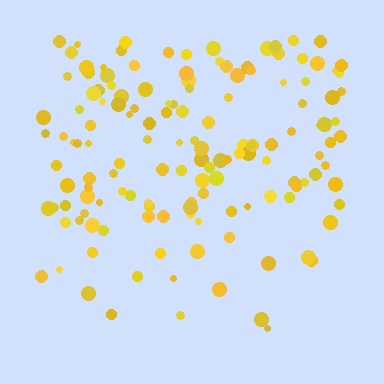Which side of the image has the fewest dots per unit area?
The bottom.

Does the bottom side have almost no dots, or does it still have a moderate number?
Still a moderate number, just noticeably fewer than the top.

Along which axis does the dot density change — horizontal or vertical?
Vertical.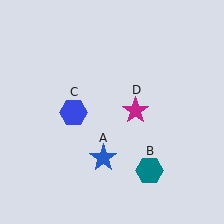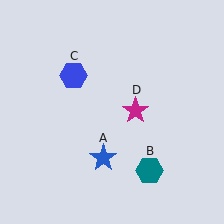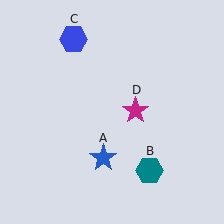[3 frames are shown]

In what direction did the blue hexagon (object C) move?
The blue hexagon (object C) moved up.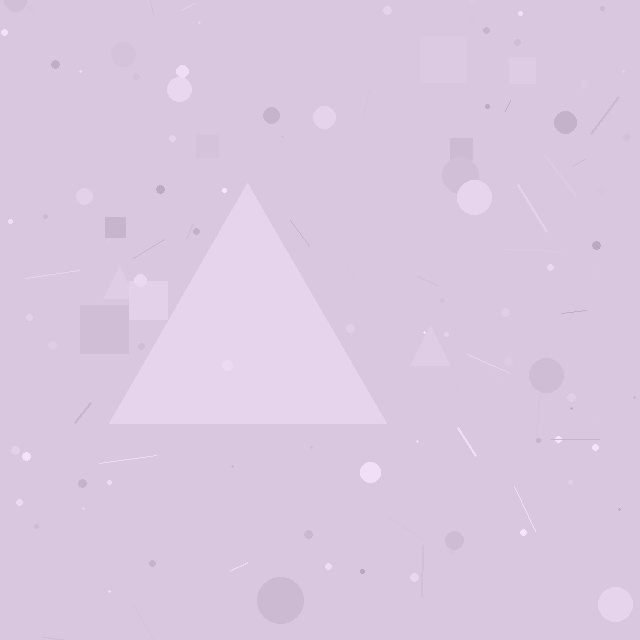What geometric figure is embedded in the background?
A triangle is embedded in the background.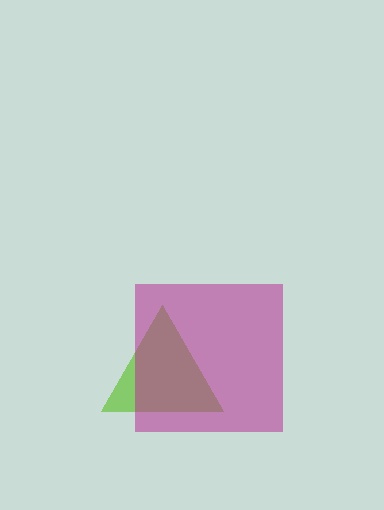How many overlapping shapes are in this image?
There are 2 overlapping shapes in the image.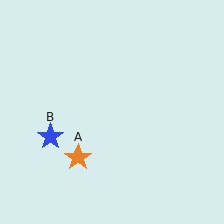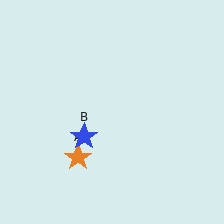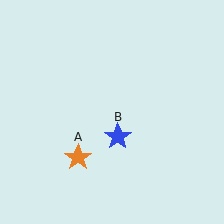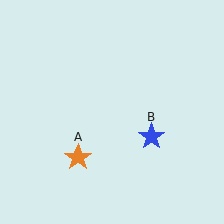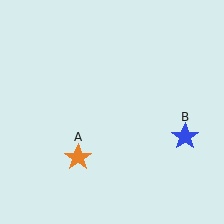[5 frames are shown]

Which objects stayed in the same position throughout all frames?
Orange star (object A) remained stationary.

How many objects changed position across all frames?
1 object changed position: blue star (object B).